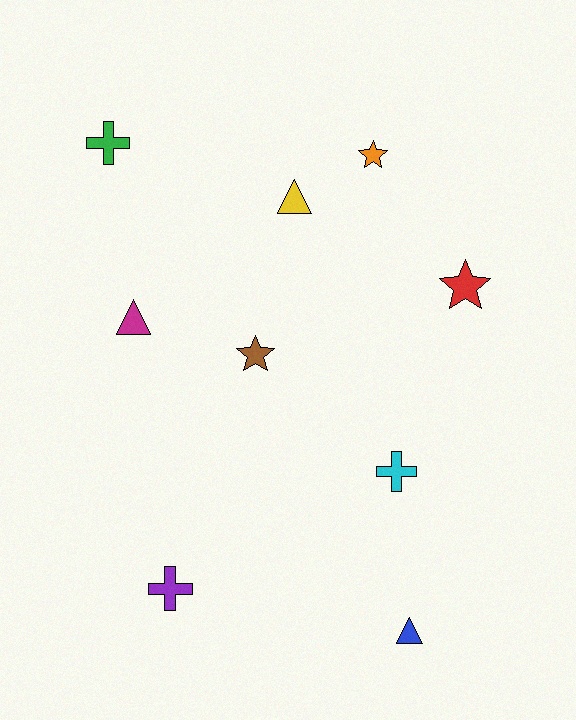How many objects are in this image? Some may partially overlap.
There are 9 objects.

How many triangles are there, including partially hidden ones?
There are 3 triangles.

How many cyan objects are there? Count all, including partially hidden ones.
There is 1 cyan object.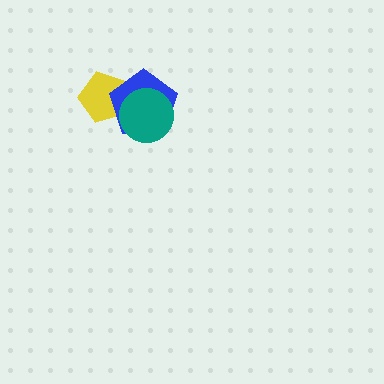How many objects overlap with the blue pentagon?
2 objects overlap with the blue pentagon.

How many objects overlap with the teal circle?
2 objects overlap with the teal circle.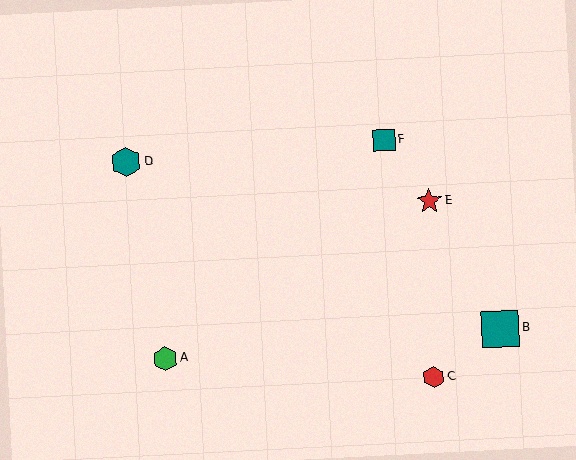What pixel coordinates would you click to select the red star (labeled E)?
Click at (429, 201) to select the red star E.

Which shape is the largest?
The teal square (labeled B) is the largest.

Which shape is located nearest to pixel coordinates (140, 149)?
The teal hexagon (labeled D) at (126, 162) is nearest to that location.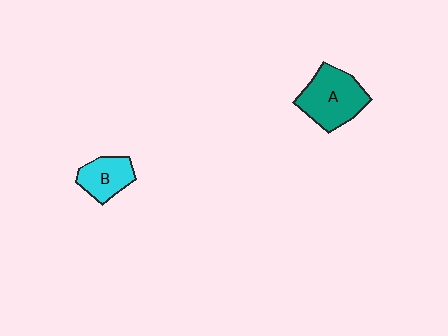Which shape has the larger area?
Shape A (teal).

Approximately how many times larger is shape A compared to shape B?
Approximately 1.6 times.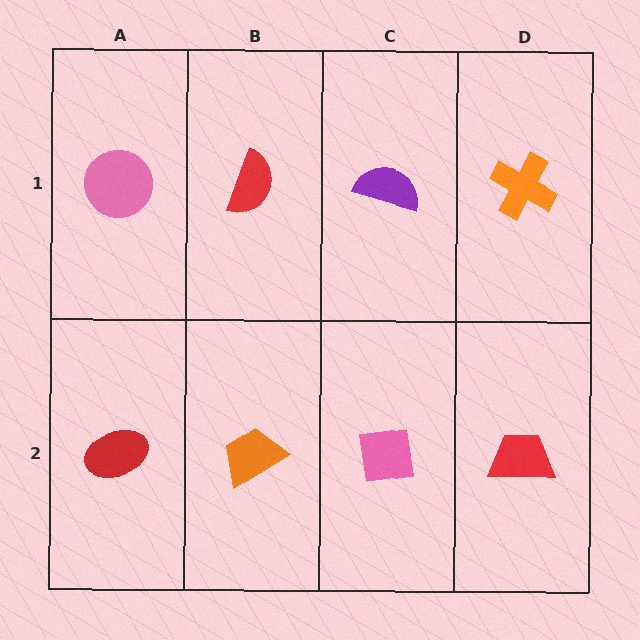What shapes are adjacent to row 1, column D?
A red trapezoid (row 2, column D), a purple semicircle (row 1, column C).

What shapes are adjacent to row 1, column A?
A red ellipse (row 2, column A), a red semicircle (row 1, column B).